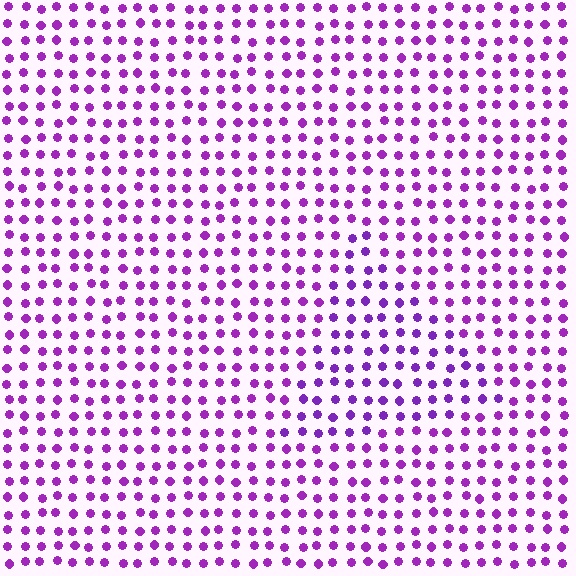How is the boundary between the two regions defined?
The boundary is defined purely by a slight shift in hue (about 15 degrees). Spacing, size, and orientation are identical on both sides.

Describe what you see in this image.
The image is filled with small purple elements in a uniform arrangement. A triangle-shaped region is visible where the elements are tinted to a slightly different hue, forming a subtle color boundary.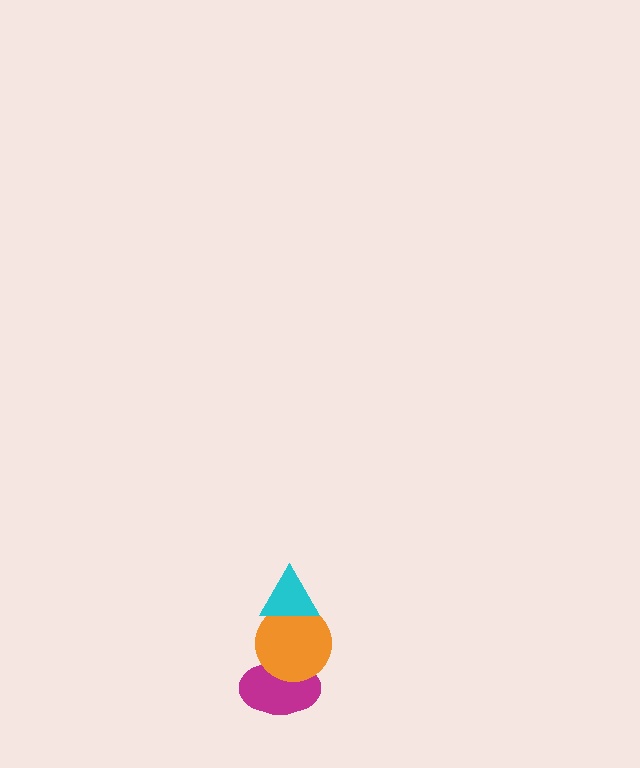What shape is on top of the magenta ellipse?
The orange circle is on top of the magenta ellipse.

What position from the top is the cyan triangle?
The cyan triangle is 1st from the top.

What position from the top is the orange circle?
The orange circle is 2nd from the top.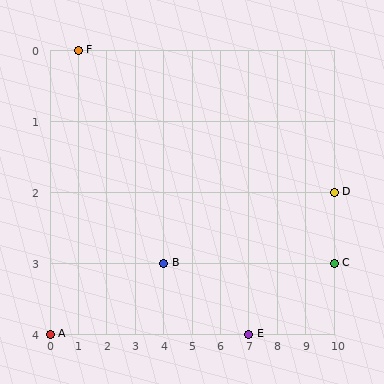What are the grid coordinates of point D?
Point D is at grid coordinates (10, 2).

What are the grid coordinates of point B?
Point B is at grid coordinates (4, 3).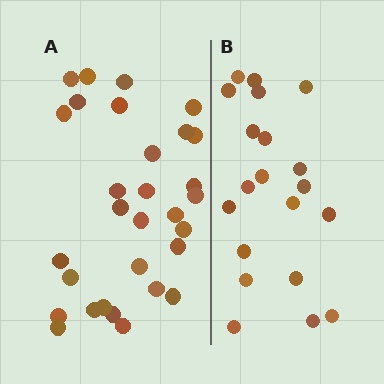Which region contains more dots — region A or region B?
Region A (the left region) has more dots.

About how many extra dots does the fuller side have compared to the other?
Region A has roughly 10 or so more dots than region B.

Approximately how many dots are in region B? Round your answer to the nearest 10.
About 20 dots.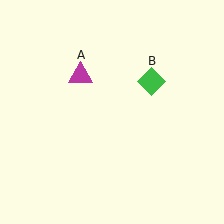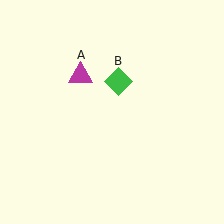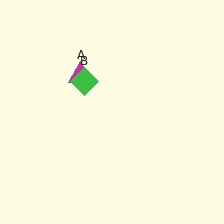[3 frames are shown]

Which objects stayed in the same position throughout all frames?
Magenta triangle (object A) remained stationary.